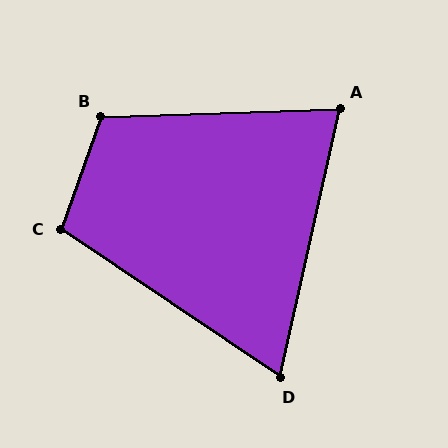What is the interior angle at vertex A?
Approximately 76 degrees (acute).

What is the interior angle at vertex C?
Approximately 104 degrees (obtuse).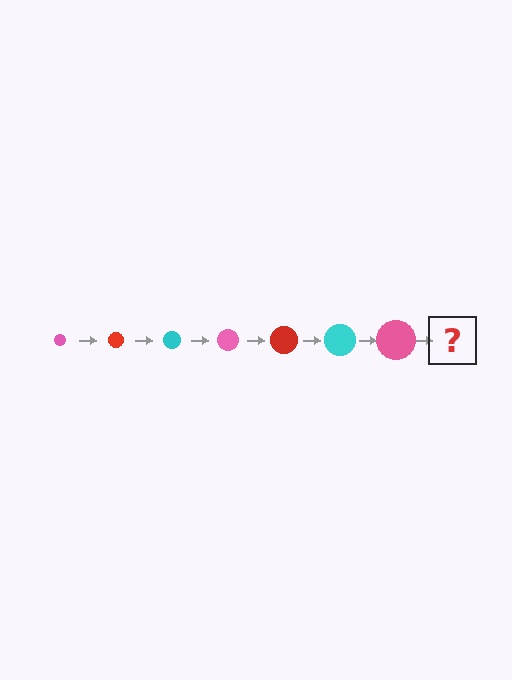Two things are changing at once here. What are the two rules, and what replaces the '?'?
The two rules are that the circle grows larger each step and the color cycles through pink, red, and cyan. The '?' should be a red circle, larger than the previous one.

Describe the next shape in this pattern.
It should be a red circle, larger than the previous one.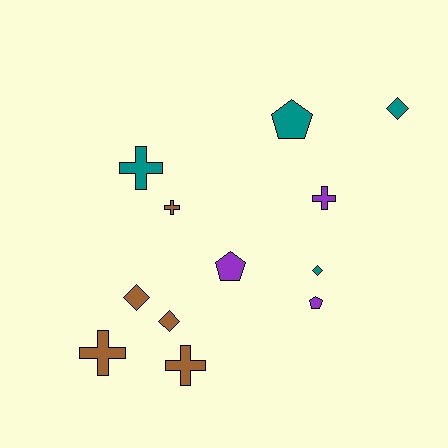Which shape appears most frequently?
Cross, with 5 objects.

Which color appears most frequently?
Brown, with 5 objects.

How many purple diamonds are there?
There are no purple diamonds.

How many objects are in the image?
There are 12 objects.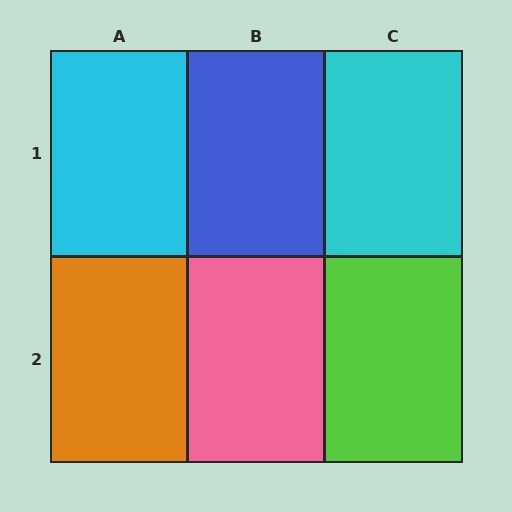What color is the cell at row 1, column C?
Cyan.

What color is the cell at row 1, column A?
Cyan.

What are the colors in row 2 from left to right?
Orange, pink, lime.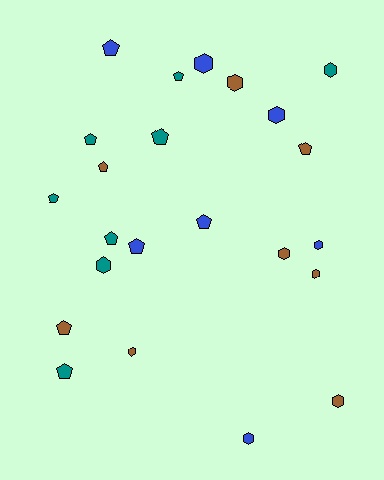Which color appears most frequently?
Brown, with 8 objects.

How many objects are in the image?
There are 23 objects.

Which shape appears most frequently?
Pentagon, with 12 objects.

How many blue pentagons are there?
There are 3 blue pentagons.